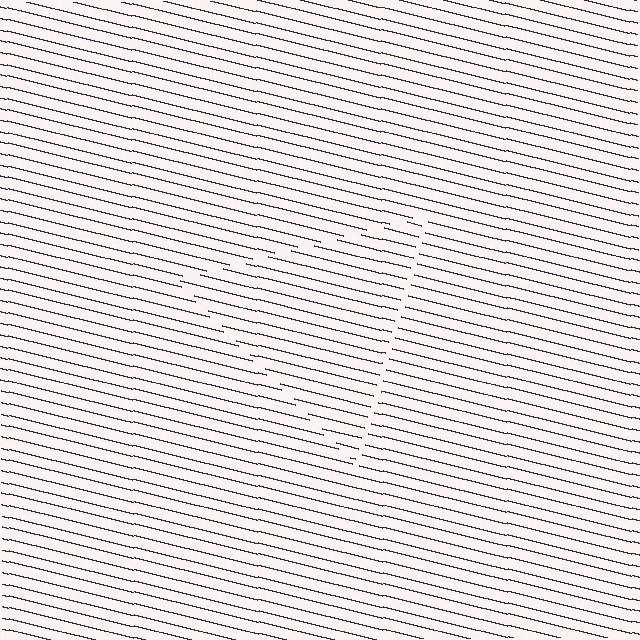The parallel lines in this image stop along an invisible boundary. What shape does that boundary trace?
An illusory triangle. The interior of the shape contains the same grating, shifted by half a period — the contour is defined by the phase discontinuity where line-ends from the inner and outer gratings abut.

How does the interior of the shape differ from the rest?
The interior of the shape contains the same grating, shifted by half a period — the contour is defined by the phase discontinuity where line-ends from the inner and outer gratings abut.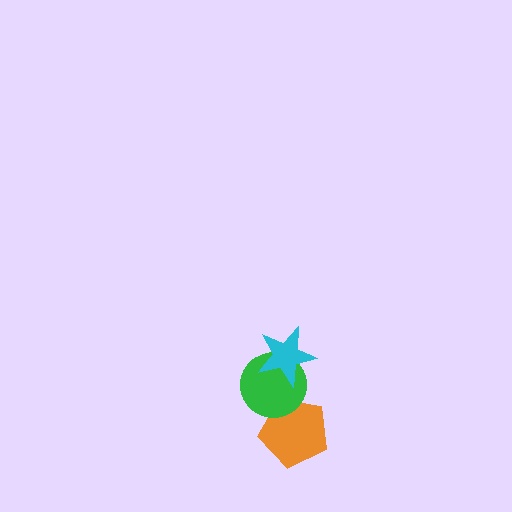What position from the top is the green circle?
The green circle is 2nd from the top.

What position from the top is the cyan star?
The cyan star is 1st from the top.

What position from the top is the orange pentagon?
The orange pentagon is 3rd from the top.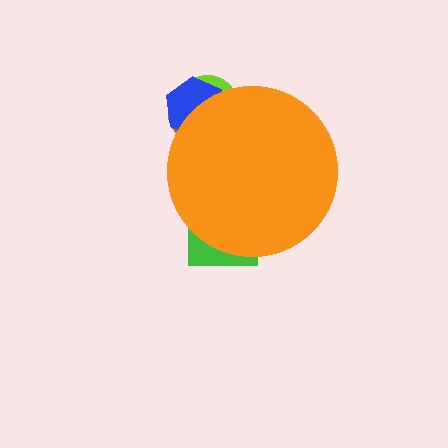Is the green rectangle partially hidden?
Yes, the green rectangle is partially hidden behind the orange circle.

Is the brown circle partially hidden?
Yes, the brown circle is partially hidden behind the orange circle.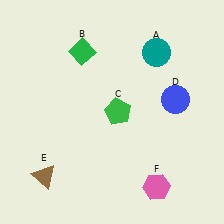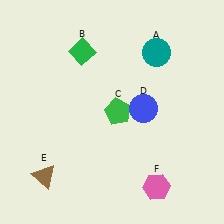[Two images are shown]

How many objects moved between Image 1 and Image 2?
1 object moved between the two images.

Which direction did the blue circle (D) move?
The blue circle (D) moved left.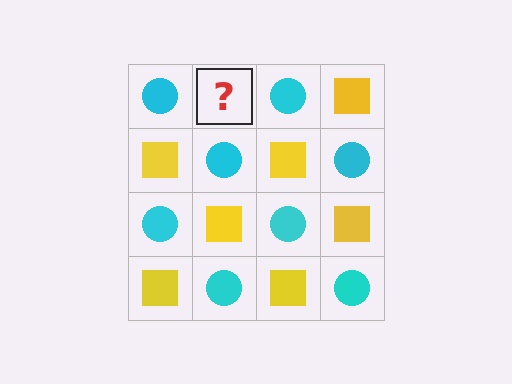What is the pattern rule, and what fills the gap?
The rule is that it alternates cyan circle and yellow square in a checkerboard pattern. The gap should be filled with a yellow square.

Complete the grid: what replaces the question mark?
The question mark should be replaced with a yellow square.